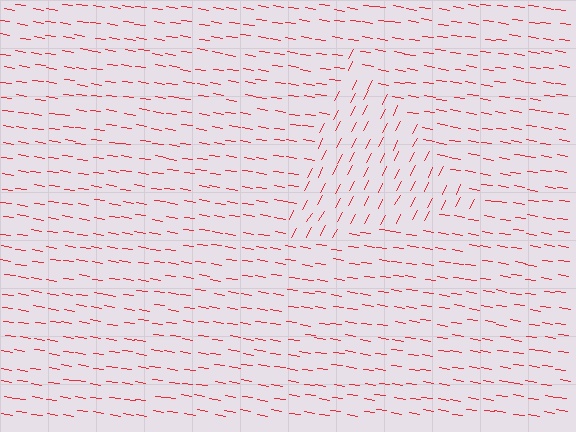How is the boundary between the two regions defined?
The boundary is defined purely by a change in line orientation (approximately 70 degrees difference). All lines are the same color and thickness.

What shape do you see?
I see a triangle.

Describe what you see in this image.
The image is filled with small red line segments. A triangle region in the image has lines oriented differently from the surrounding lines, creating a visible texture boundary.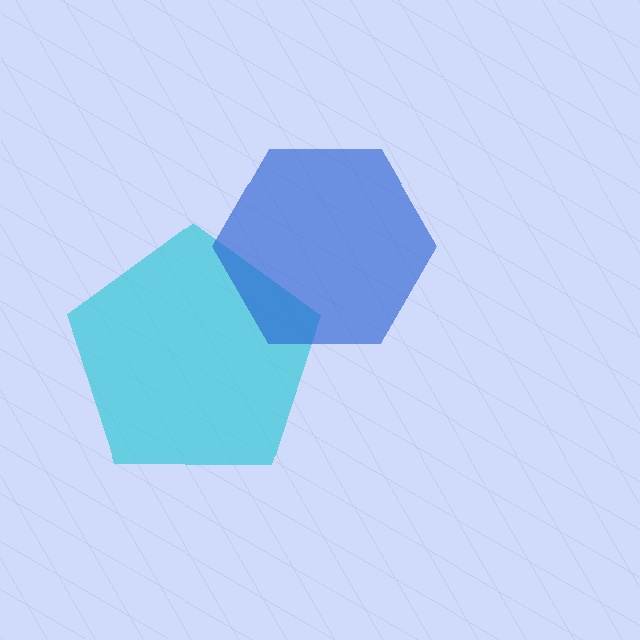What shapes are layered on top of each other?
The layered shapes are: a cyan pentagon, a blue hexagon.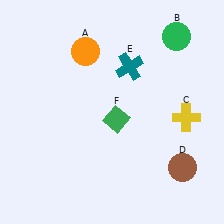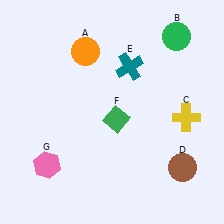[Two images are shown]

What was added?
A pink hexagon (G) was added in Image 2.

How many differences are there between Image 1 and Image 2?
There is 1 difference between the two images.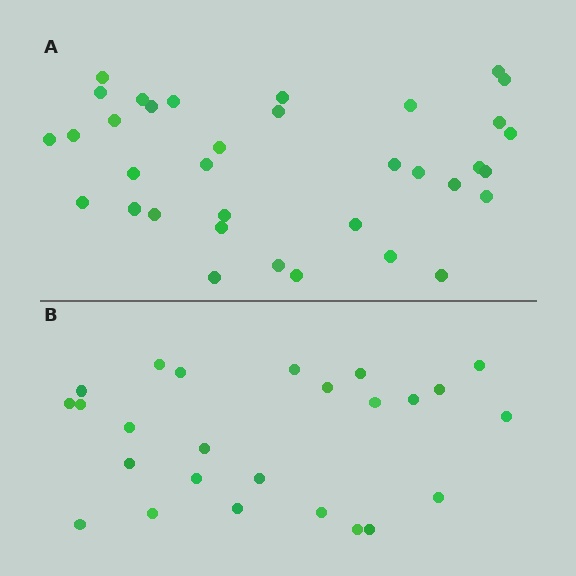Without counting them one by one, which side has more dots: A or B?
Region A (the top region) has more dots.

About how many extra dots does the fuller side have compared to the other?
Region A has roughly 10 or so more dots than region B.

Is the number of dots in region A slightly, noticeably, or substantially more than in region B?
Region A has noticeably more, but not dramatically so. The ratio is roughly 1.4 to 1.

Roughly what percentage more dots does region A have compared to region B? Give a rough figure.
About 40% more.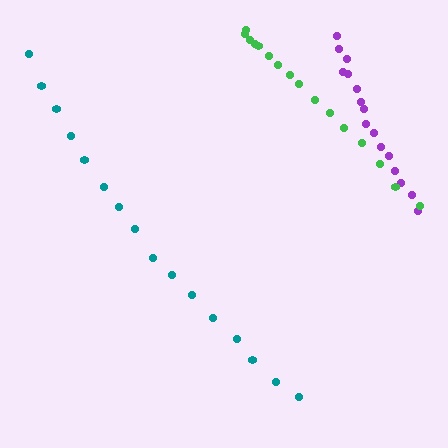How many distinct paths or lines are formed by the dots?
There are 3 distinct paths.